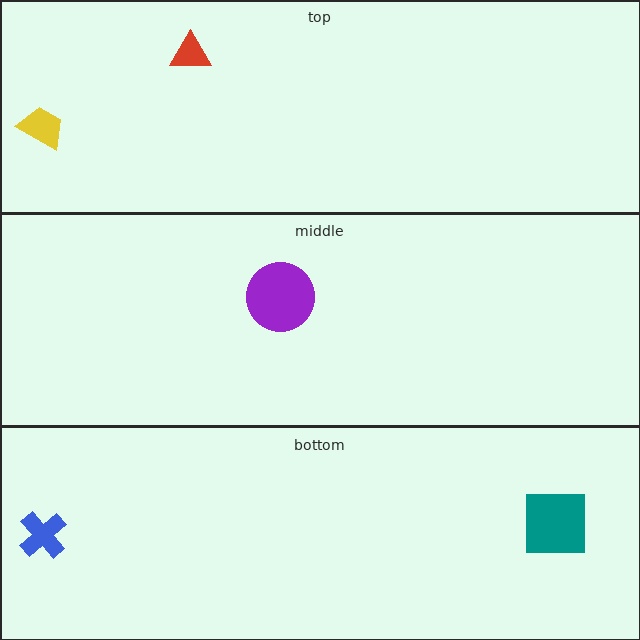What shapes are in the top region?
The red triangle, the yellow trapezoid.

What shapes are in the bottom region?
The blue cross, the teal square.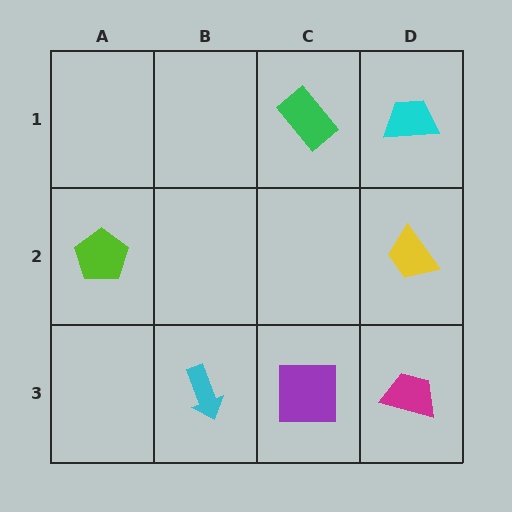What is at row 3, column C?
A purple square.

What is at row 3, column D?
A magenta trapezoid.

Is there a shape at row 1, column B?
No, that cell is empty.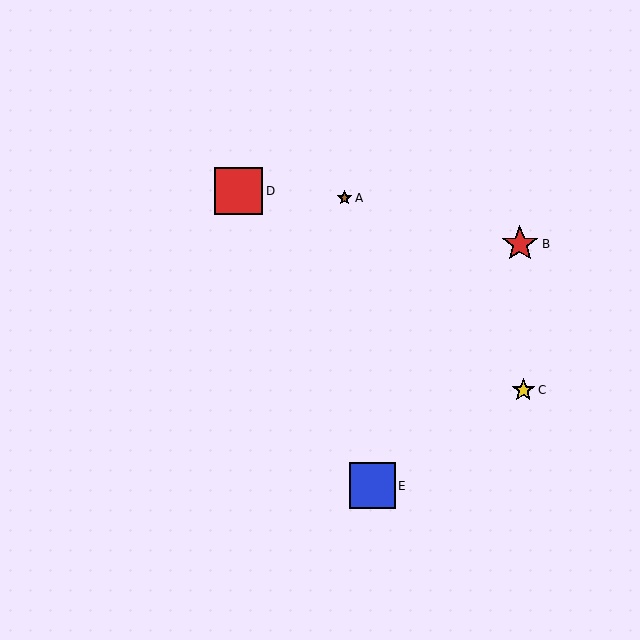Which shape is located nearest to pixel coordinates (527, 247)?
The red star (labeled B) at (520, 244) is nearest to that location.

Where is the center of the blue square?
The center of the blue square is at (372, 486).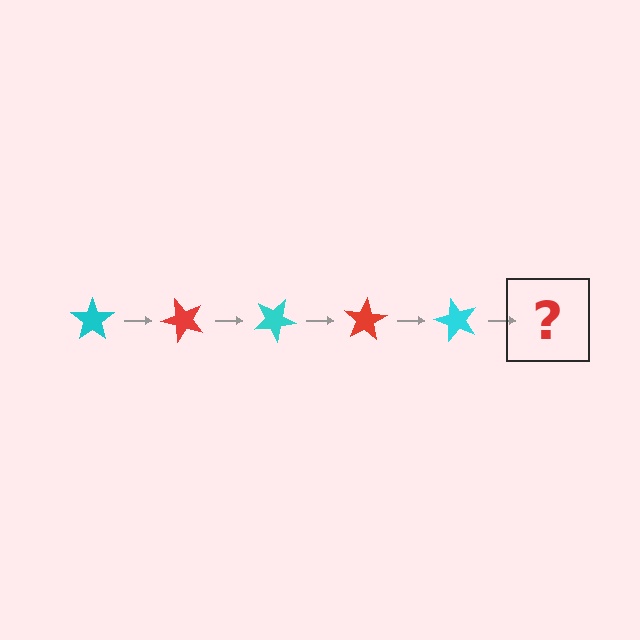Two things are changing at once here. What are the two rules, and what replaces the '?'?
The two rules are that it rotates 50 degrees each step and the color cycles through cyan and red. The '?' should be a red star, rotated 250 degrees from the start.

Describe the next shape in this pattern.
It should be a red star, rotated 250 degrees from the start.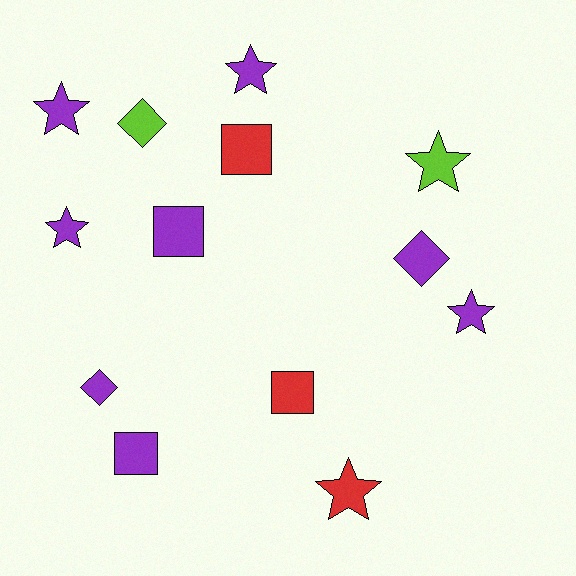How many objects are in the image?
There are 13 objects.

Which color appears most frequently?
Purple, with 8 objects.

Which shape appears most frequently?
Star, with 6 objects.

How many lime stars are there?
There is 1 lime star.